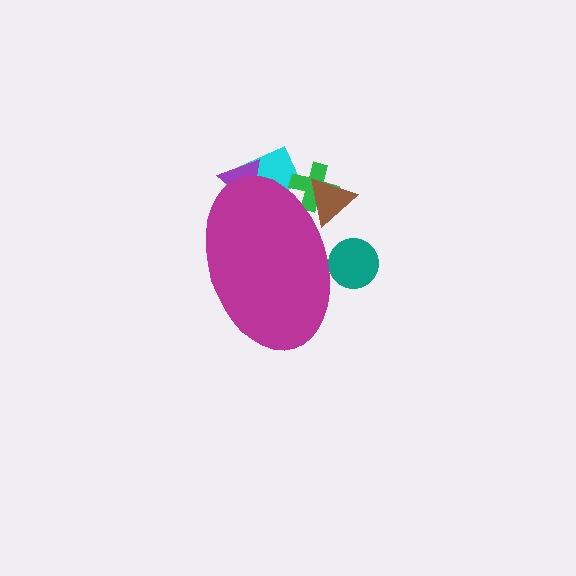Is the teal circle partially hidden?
Yes, the teal circle is partially hidden behind the magenta ellipse.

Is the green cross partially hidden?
Yes, the green cross is partially hidden behind the magenta ellipse.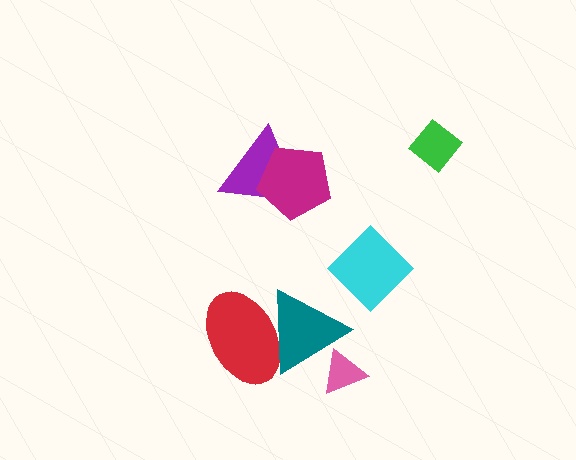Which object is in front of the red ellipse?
The teal triangle is in front of the red ellipse.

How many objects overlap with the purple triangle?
1 object overlaps with the purple triangle.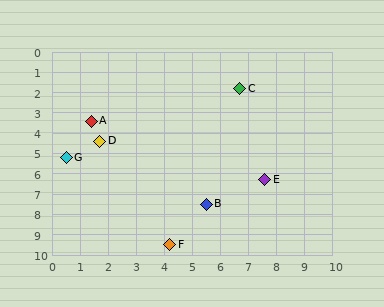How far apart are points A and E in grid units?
Points A and E are about 6.8 grid units apart.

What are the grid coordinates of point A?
Point A is at approximately (1.4, 3.4).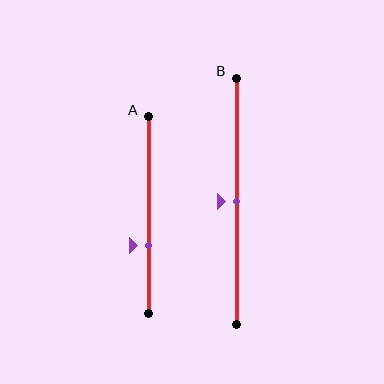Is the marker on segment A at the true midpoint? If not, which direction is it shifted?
No, the marker on segment A is shifted downward by about 15% of the segment length.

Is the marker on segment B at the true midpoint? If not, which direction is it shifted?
Yes, the marker on segment B is at the true midpoint.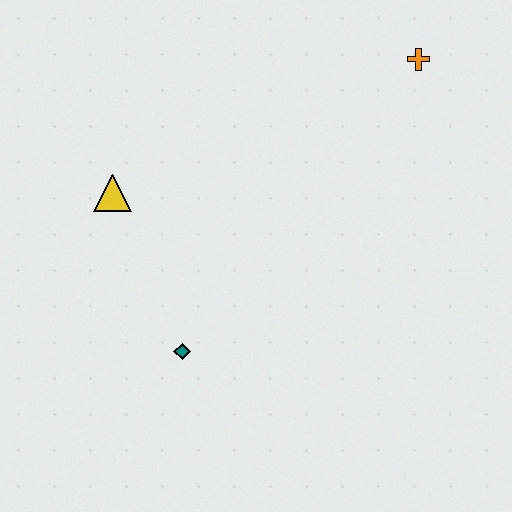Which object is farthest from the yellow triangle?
The orange cross is farthest from the yellow triangle.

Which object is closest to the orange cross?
The yellow triangle is closest to the orange cross.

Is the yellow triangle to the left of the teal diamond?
Yes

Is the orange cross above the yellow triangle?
Yes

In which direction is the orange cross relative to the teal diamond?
The orange cross is above the teal diamond.